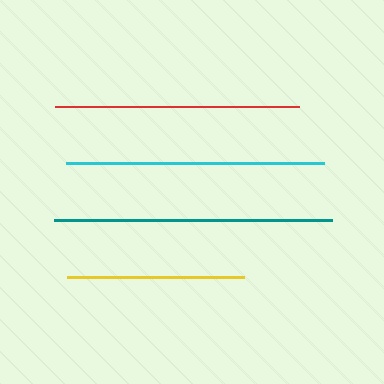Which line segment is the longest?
The teal line is the longest at approximately 278 pixels.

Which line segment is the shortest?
The yellow line is the shortest at approximately 177 pixels.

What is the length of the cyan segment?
The cyan segment is approximately 258 pixels long.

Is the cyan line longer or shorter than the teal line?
The teal line is longer than the cyan line.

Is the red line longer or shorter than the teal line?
The teal line is longer than the red line.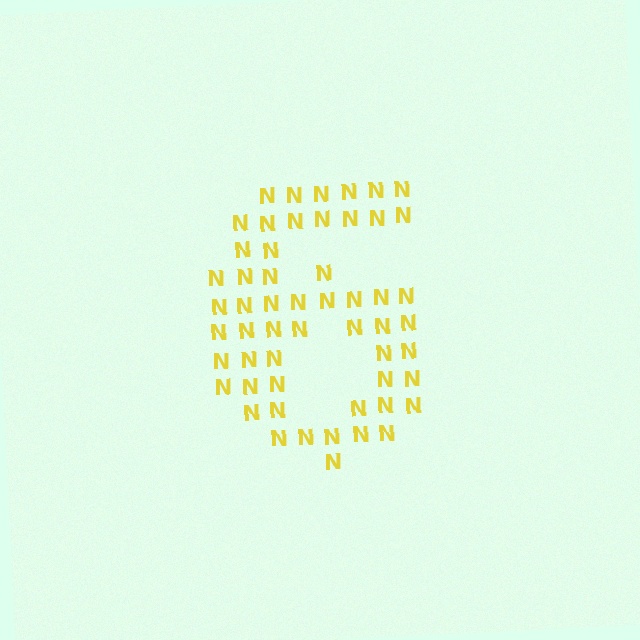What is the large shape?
The large shape is the digit 6.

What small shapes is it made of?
It is made of small letter N's.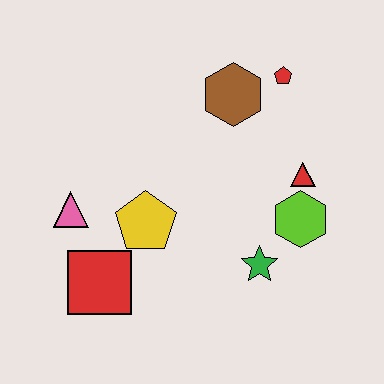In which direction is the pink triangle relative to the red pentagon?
The pink triangle is to the left of the red pentagon.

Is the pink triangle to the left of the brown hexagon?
Yes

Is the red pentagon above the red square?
Yes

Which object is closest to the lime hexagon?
The red triangle is closest to the lime hexagon.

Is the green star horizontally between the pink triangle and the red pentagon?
Yes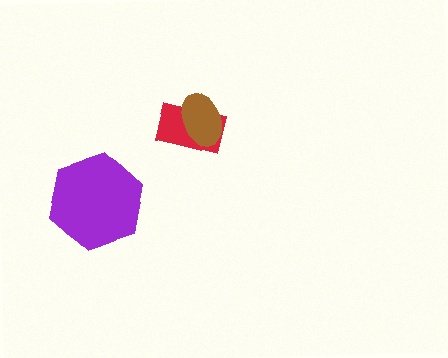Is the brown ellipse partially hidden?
No, no other shape covers it.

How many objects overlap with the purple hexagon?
0 objects overlap with the purple hexagon.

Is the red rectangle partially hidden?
Yes, it is partially covered by another shape.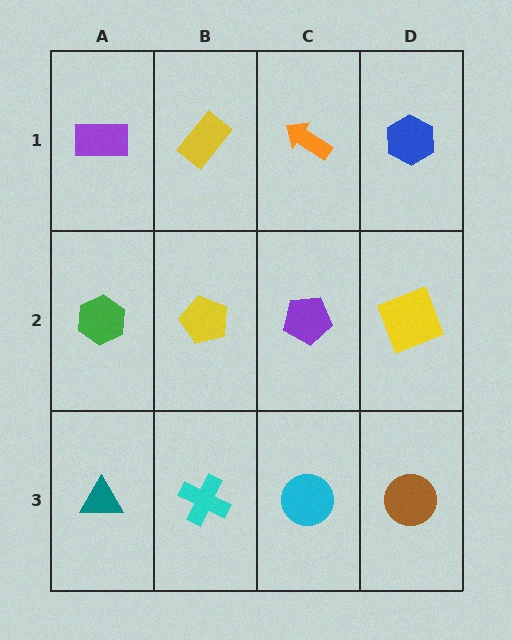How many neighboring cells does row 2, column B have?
4.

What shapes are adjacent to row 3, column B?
A yellow pentagon (row 2, column B), a teal triangle (row 3, column A), a cyan circle (row 3, column C).